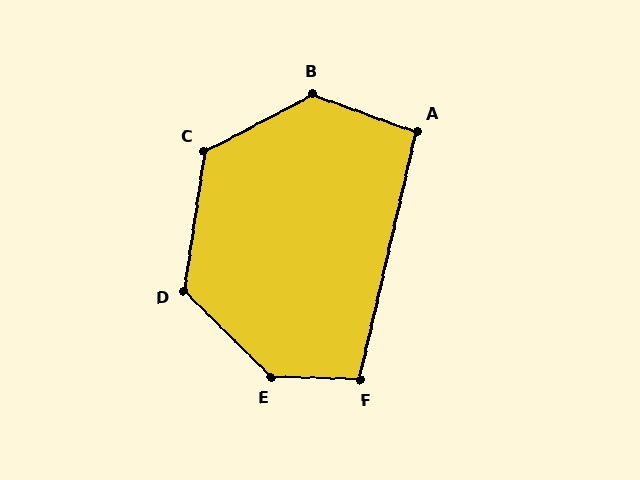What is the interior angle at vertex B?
Approximately 133 degrees (obtuse).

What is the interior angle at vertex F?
Approximately 101 degrees (obtuse).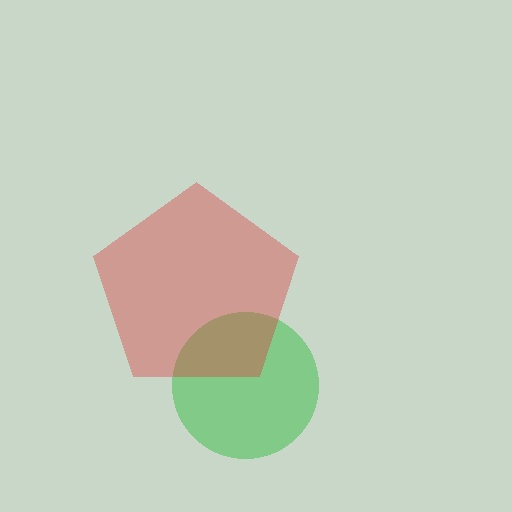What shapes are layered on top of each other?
The layered shapes are: a green circle, a red pentagon.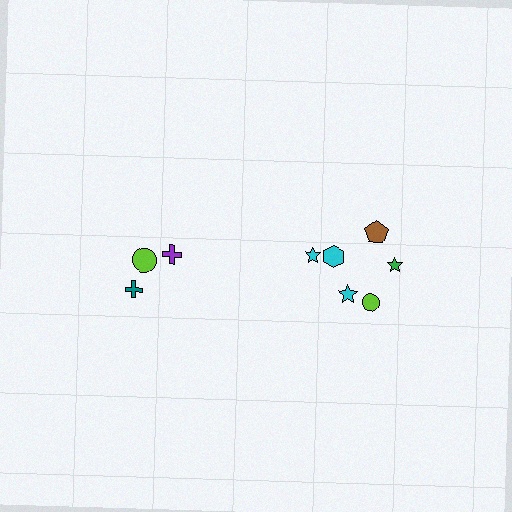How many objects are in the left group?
There are 3 objects.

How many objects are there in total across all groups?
There are 9 objects.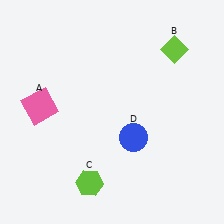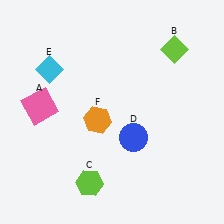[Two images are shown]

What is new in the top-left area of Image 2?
A cyan diamond (E) was added in the top-left area of Image 2.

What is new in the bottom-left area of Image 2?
An orange hexagon (F) was added in the bottom-left area of Image 2.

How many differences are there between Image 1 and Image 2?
There are 2 differences between the two images.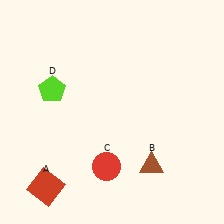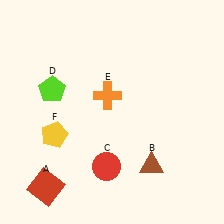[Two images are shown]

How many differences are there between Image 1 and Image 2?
There are 2 differences between the two images.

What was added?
An orange cross (E), a yellow pentagon (F) were added in Image 2.